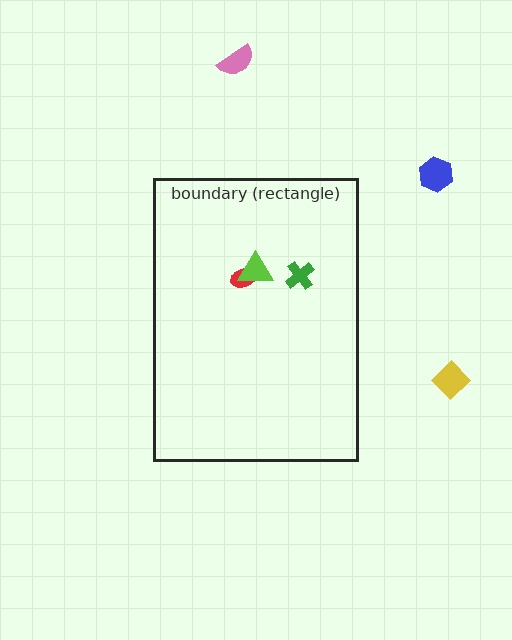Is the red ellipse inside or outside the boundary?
Inside.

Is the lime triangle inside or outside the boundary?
Inside.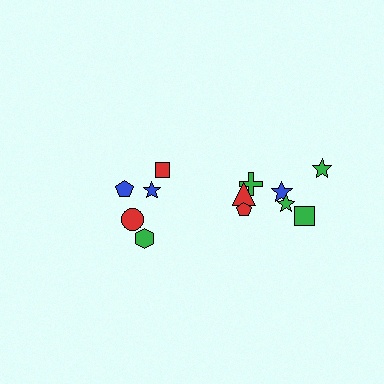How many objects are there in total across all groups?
There are 12 objects.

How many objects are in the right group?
There are 7 objects.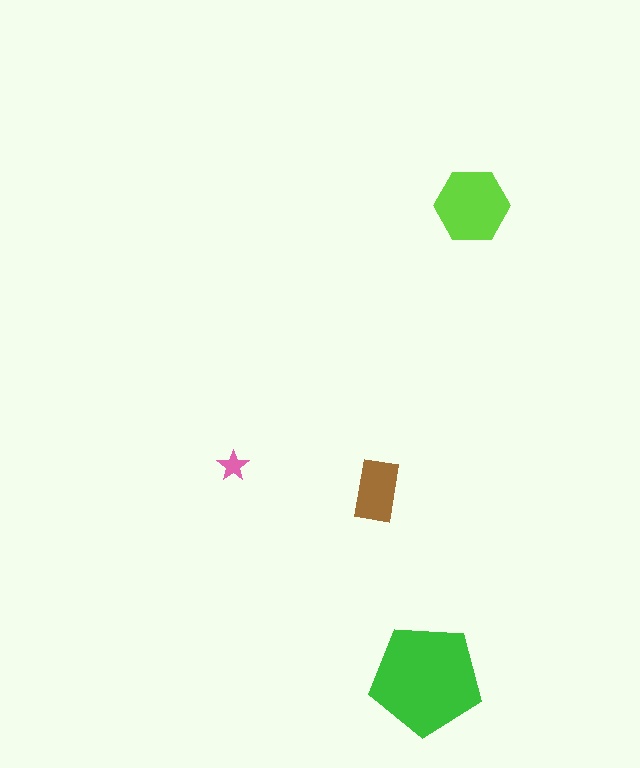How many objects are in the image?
There are 4 objects in the image.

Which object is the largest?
The green pentagon.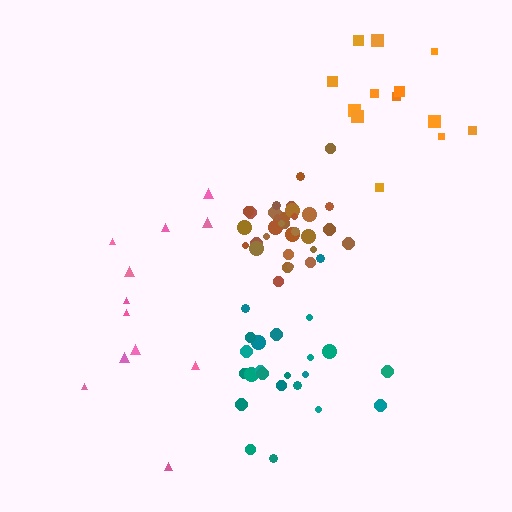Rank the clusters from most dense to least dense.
brown, teal, orange, pink.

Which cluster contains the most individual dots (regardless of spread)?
Brown (34).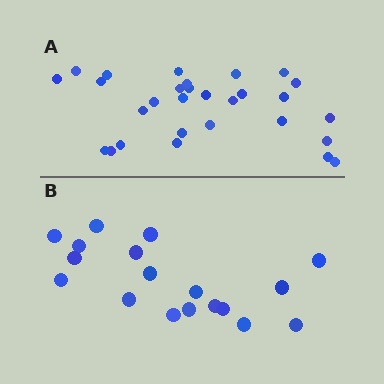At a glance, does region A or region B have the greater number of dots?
Region A (the top region) has more dots.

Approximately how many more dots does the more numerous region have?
Region A has roughly 12 or so more dots than region B.